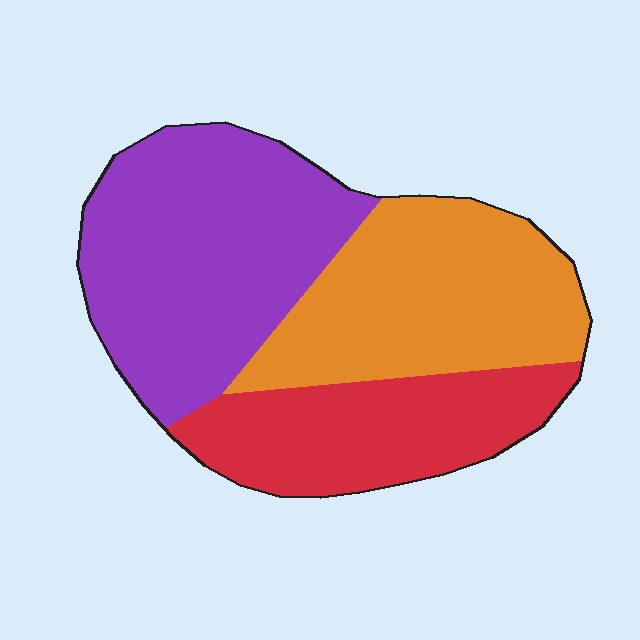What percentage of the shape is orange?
Orange takes up between a third and a half of the shape.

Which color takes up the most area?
Purple, at roughly 40%.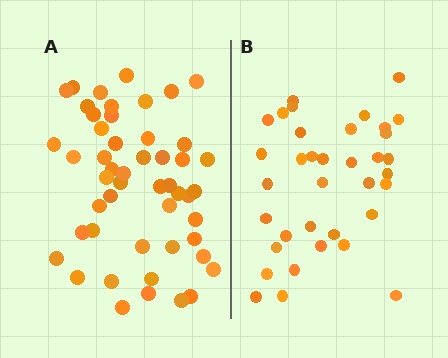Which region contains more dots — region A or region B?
Region A (the left region) has more dots.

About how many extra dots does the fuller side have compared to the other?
Region A has approximately 15 more dots than region B.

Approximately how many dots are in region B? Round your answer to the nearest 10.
About 40 dots. (The exact count is 36, which rounds to 40.)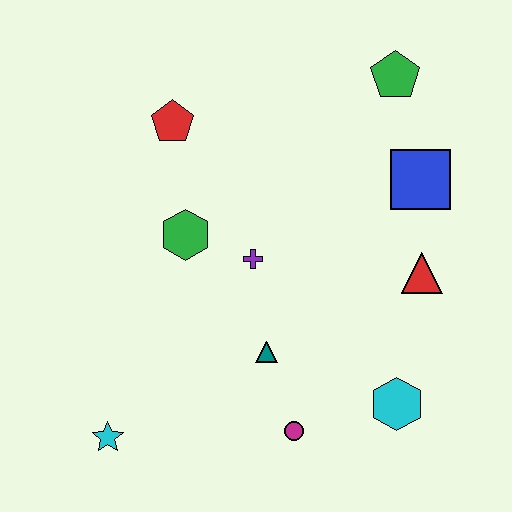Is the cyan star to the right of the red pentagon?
No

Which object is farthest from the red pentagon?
The cyan hexagon is farthest from the red pentagon.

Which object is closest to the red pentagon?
The green hexagon is closest to the red pentagon.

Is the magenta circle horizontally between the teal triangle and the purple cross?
No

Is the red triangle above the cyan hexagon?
Yes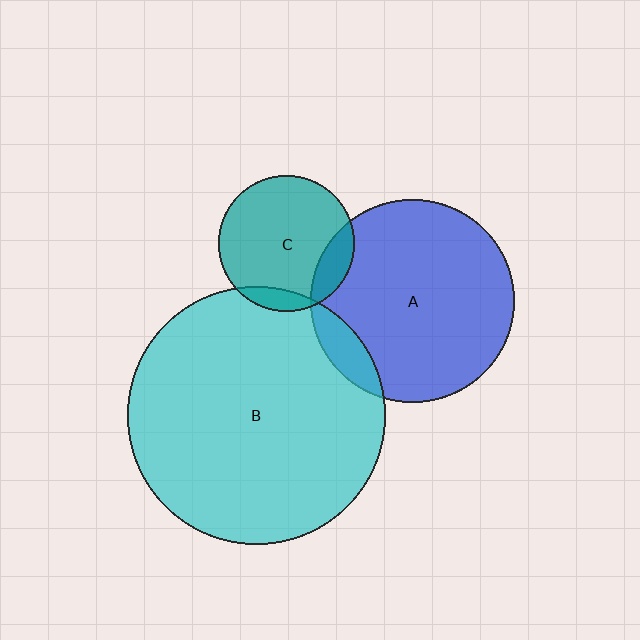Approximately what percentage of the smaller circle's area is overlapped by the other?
Approximately 10%.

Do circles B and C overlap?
Yes.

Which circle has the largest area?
Circle B (cyan).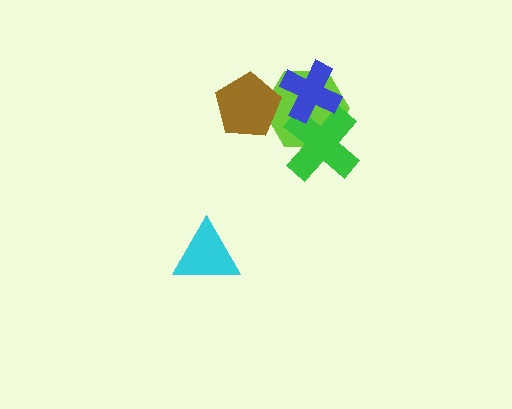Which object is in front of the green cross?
The blue cross is in front of the green cross.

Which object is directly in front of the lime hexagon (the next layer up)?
The green cross is directly in front of the lime hexagon.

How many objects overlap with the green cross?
2 objects overlap with the green cross.